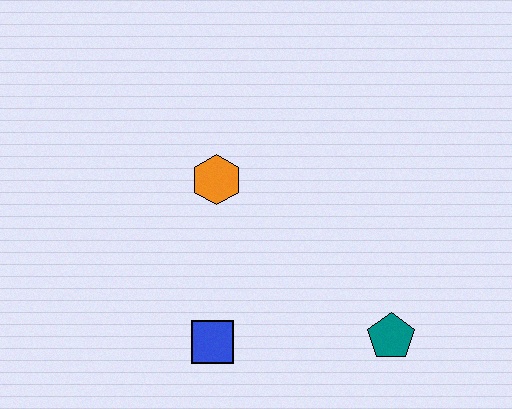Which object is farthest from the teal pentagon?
The orange hexagon is farthest from the teal pentagon.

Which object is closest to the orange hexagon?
The blue square is closest to the orange hexagon.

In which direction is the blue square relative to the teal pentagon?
The blue square is to the left of the teal pentagon.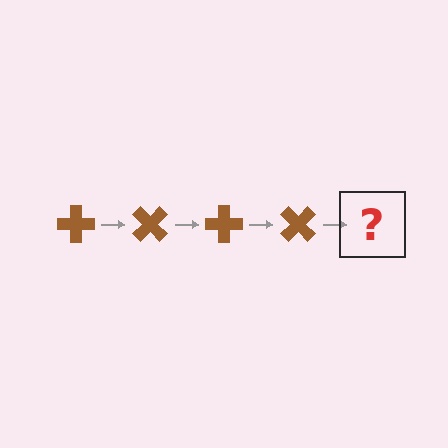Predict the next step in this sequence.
The next step is a brown cross rotated 180 degrees.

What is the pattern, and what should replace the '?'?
The pattern is that the cross rotates 45 degrees each step. The '?' should be a brown cross rotated 180 degrees.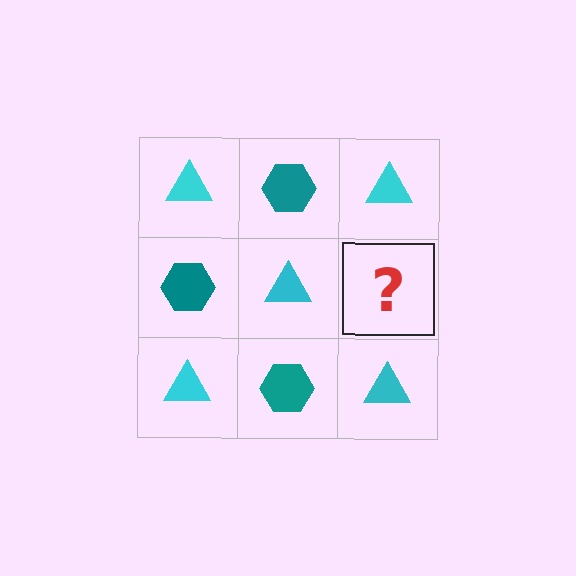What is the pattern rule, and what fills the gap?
The rule is that it alternates cyan triangle and teal hexagon in a checkerboard pattern. The gap should be filled with a teal hexagon.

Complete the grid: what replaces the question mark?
The question mark should be replaced with a teal hexagon.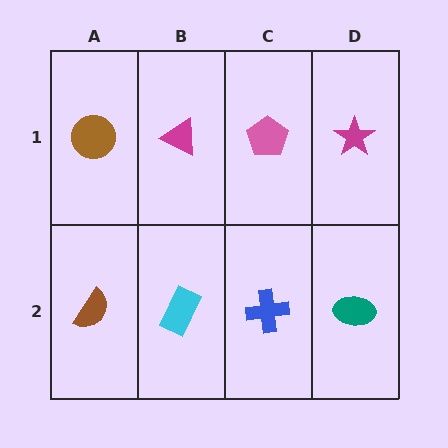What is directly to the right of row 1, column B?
A pink pentagon.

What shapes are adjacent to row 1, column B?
A cyan rectangle (row 2, column B), a brown circle (row 1, column A), a pink pentagon (row 1, column C).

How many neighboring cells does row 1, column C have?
3.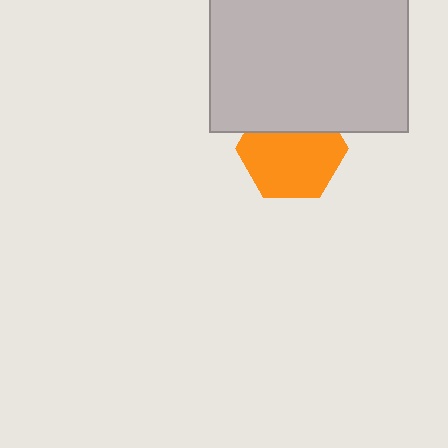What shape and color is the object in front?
The object in front is a light gray rectangle.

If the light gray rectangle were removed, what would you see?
You would see the complete orange hexagon.